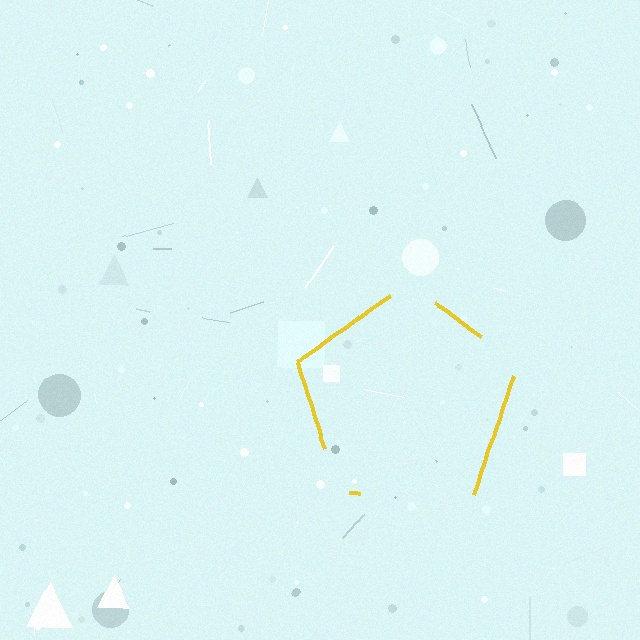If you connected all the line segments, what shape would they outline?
They would outline a pentagon.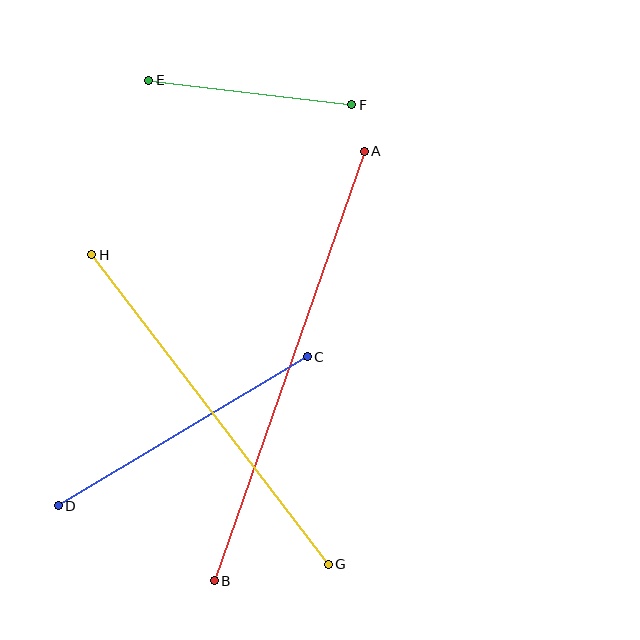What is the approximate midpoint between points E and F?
The midpoint is at approximately (250, 92) pixels.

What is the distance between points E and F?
The distance is approximately 205 pixels.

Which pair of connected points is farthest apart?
Points A and B are farthest apart.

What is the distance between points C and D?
The distance is approximately 290 pixels.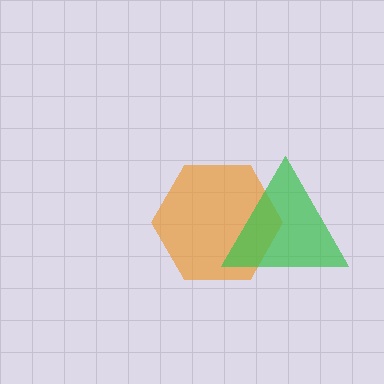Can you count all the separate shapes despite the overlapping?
Yes, there are 2 separate shapes.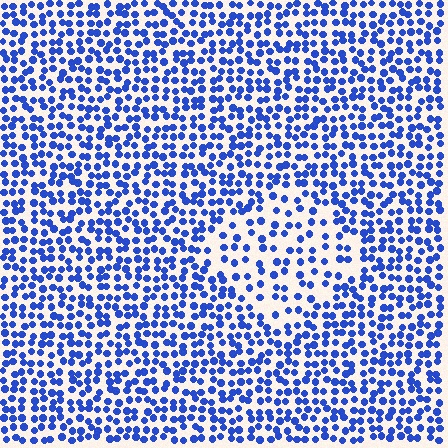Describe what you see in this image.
The image contains small blue elements arranged at two different densities. A diamond-shaped region is visible where the elements are less densely packed than the surrounding area.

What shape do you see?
I see a diamond.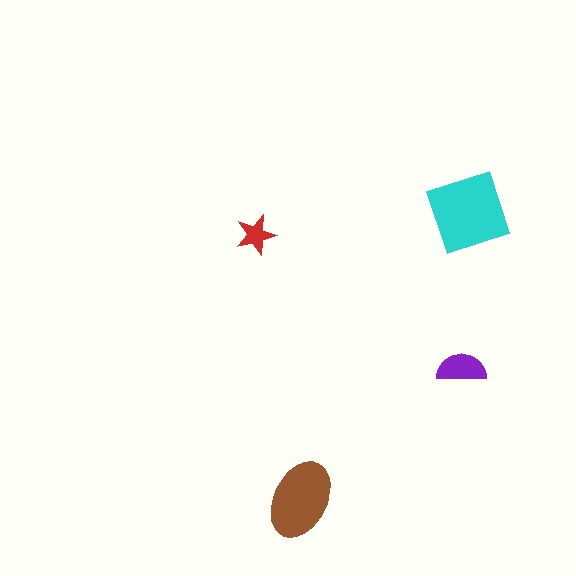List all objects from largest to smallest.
The cyan diamond, the brown ellipse, the purple semicircle, the red star.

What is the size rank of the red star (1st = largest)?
4th.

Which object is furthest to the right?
The cyan diamond is rightmost.